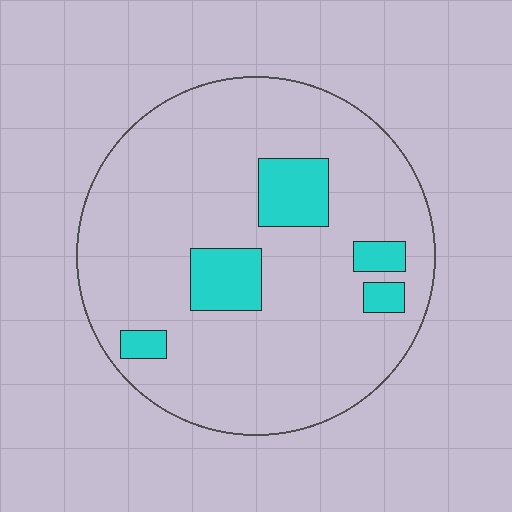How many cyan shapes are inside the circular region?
5.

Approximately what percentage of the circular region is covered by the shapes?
Approximately 15%.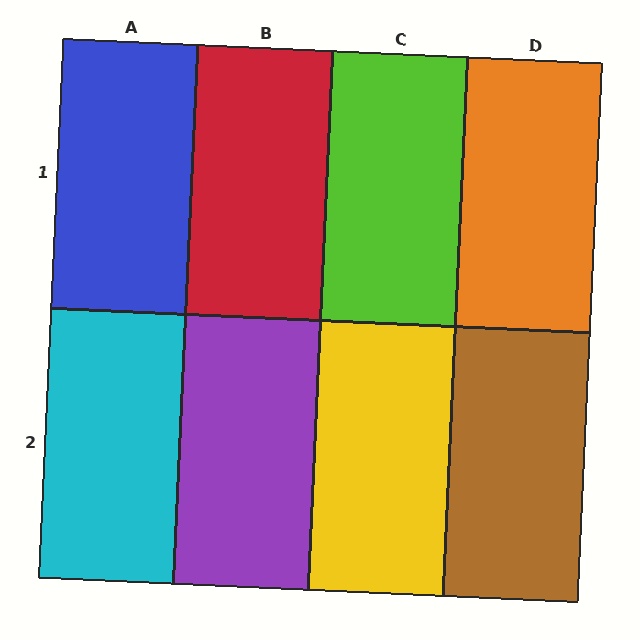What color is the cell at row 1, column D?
Orange.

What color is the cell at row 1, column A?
Blue.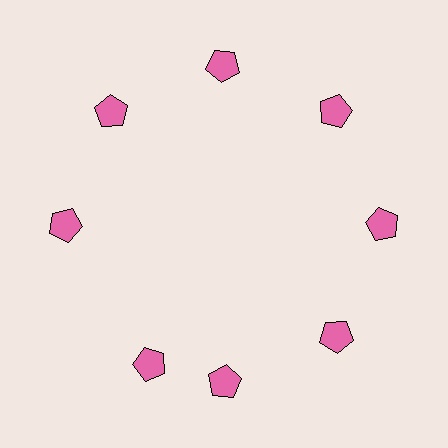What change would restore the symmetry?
The symmetry would be restored by rotating it back into even spacing with its neighbors so that all 8 pentagons sit at equal angles and equal distance from the center.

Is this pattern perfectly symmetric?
No. The 8 pink pentagons are arranged in a ring, but one element near the 8 o'clock position is rotated out of alignment along the ring, breaking the 8-fold rotational symmetry.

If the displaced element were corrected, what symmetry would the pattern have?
It would have 8-fold rotational symmetry — the pattern would map onto itself every 45 degrees.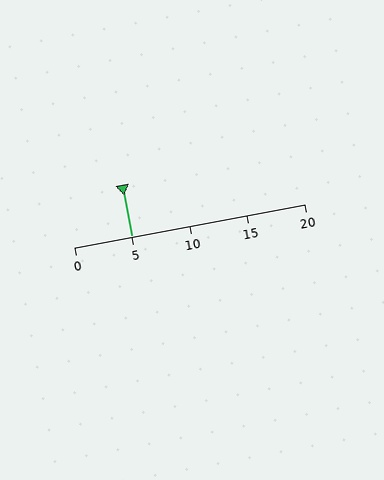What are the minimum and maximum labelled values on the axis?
The axis runs from 0 to 20.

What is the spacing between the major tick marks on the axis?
The major ticks are spaced 5 apart.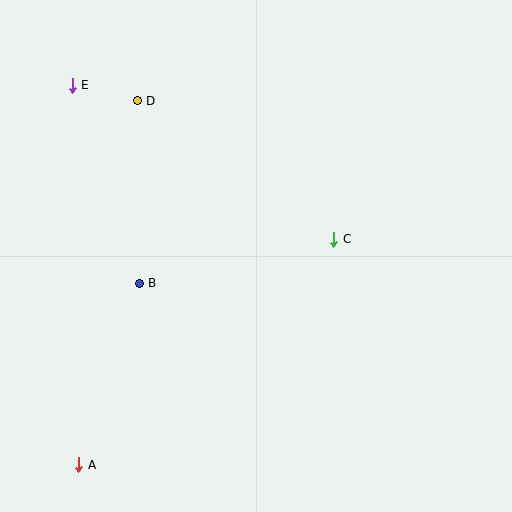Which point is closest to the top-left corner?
Point E is closest to the top-left corner.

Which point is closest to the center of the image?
Point C at (334, 239) is closest to the center.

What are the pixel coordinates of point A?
Point A is at (79, 465).